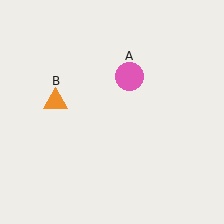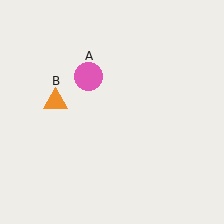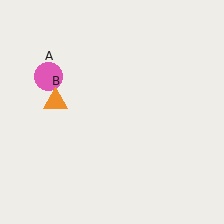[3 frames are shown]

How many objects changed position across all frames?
1 object changed position: pink circle (object A).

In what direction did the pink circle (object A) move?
The pink circle (object A) moved left.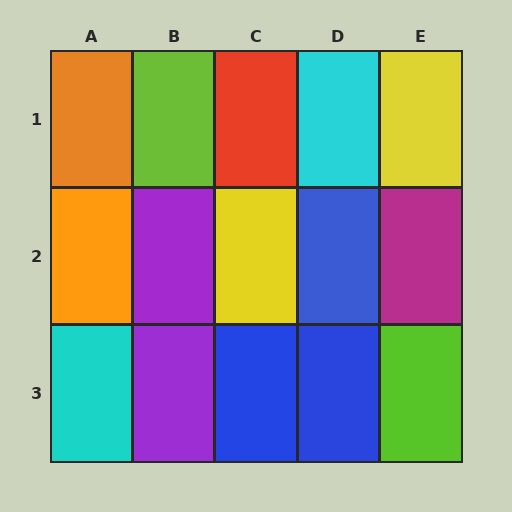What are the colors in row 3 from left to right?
Cyan, purple, blue, blue, lime.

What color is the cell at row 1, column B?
Lime.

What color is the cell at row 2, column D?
Blue.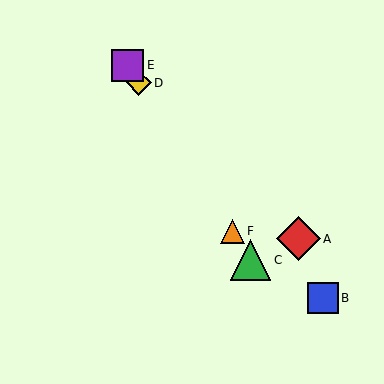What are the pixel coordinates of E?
Object E is at (128, 65).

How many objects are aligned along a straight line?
4 objects (C, D, E, F) are aligned along a straight line.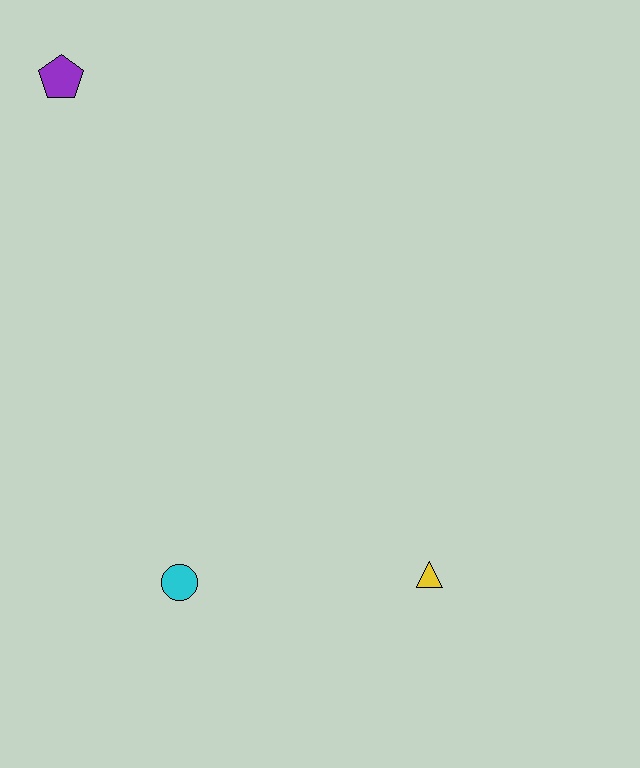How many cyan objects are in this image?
There is 1 cyan object.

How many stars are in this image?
There are no stars.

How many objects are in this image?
There are 3 objects.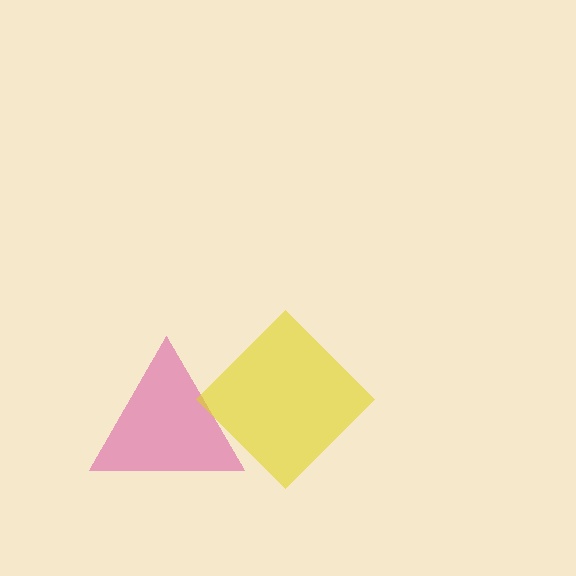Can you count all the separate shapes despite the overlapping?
Yes, there are 2 separate shapes.